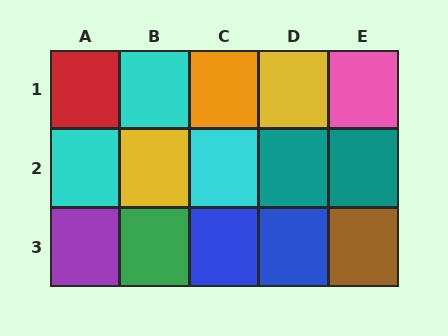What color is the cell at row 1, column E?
Pink.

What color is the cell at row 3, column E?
Brown.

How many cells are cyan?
3 cells are cyan.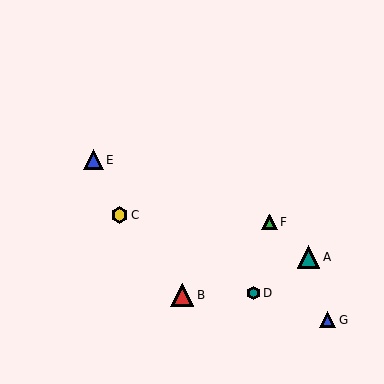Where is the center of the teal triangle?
The center of the teal triangle is at (309, 257).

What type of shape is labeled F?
Shape F is a green triangle.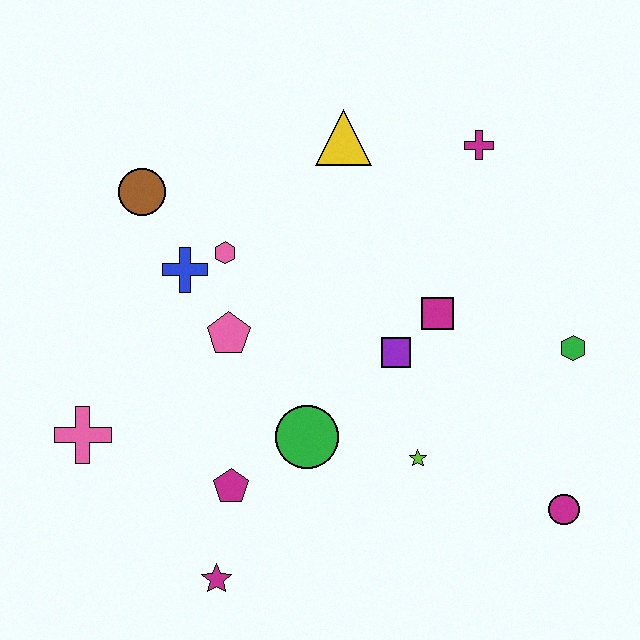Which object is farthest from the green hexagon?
The pink cross is farthest from the green hexagon.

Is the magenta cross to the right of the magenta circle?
No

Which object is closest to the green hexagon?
The magenta square is closest to the green hexagon.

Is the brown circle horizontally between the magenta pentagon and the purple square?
No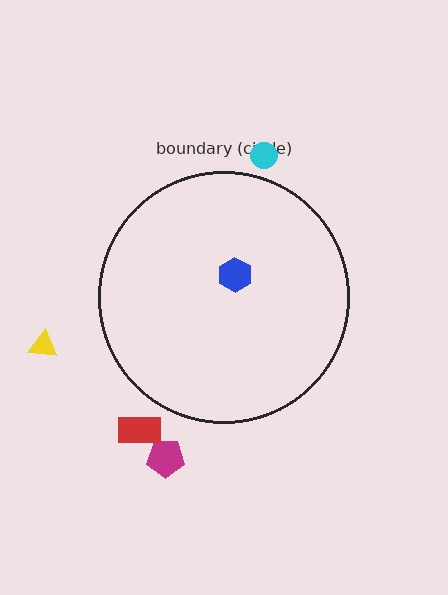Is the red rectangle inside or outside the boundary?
Outside.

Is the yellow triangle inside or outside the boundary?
Outside.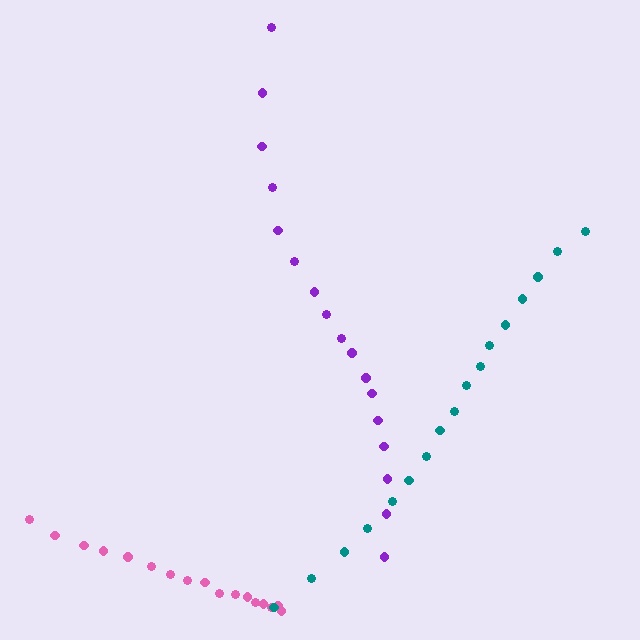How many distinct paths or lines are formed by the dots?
There are 3 distinct paths.